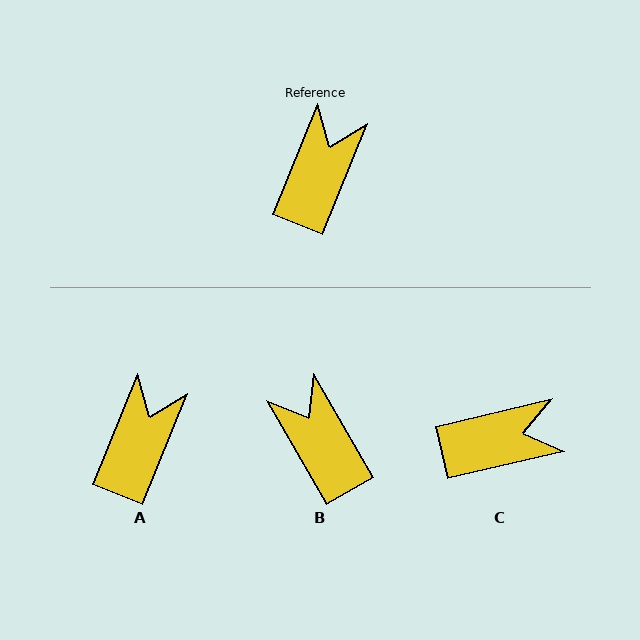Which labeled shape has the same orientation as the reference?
A.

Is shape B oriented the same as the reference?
No, it is off by about 52 degrees.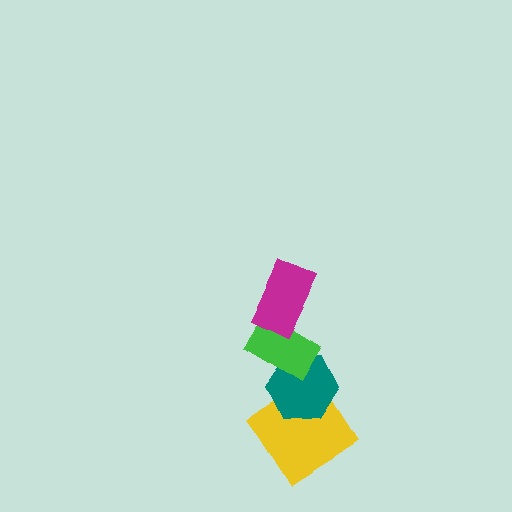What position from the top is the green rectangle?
The green rectangle is 2nd from the top.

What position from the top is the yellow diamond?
The yellow diamond is 4th from the top.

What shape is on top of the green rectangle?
The magenta rectangle is on top of the green rectangle.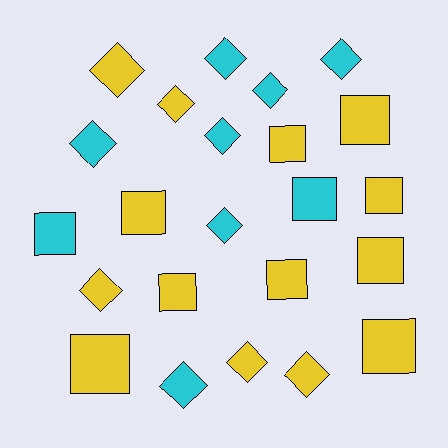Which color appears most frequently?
Yellow, with 14 objects.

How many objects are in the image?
There are 23 objects.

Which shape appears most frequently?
Diamond, with 12 objects.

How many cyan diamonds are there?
There are 7 cyan diamonds.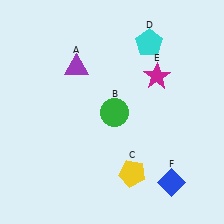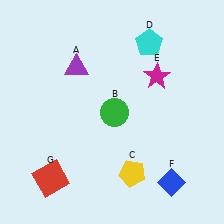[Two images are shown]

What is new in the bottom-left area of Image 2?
A red square (G) was added in the bottom-left area of Image 2.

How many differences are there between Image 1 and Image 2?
There is 1 difference between the two images.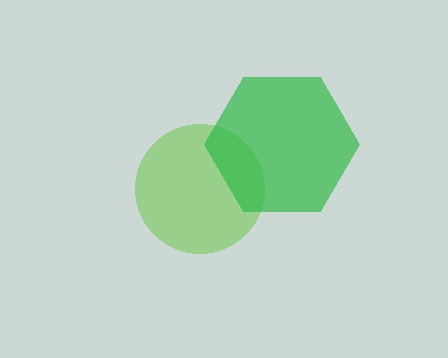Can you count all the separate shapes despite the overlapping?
Yes, there are 2 separate shapes.